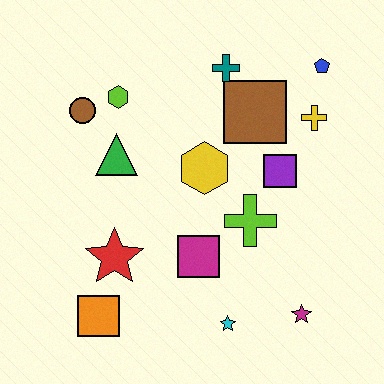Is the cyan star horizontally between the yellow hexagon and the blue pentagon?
Yes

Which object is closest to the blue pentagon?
The yellow cross is closest to the blue pentagon.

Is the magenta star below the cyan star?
No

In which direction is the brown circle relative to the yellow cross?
The brown circle is to the left of the yellow cross.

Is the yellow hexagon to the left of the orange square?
No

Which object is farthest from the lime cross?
The brown circle is farthest from the lime cross.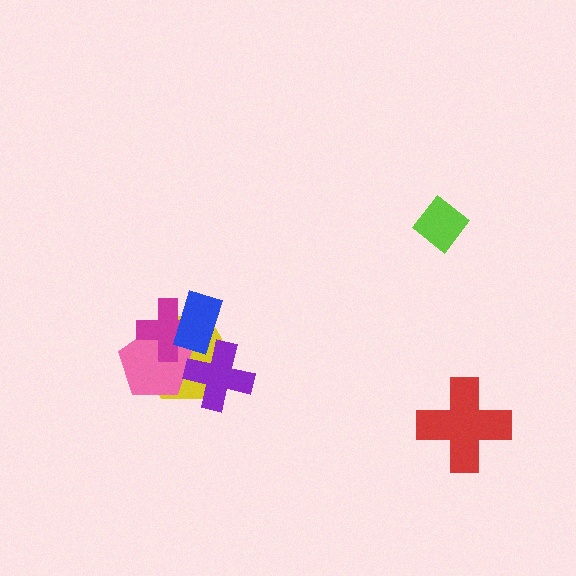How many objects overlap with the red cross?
0 objects overlap with the red cross.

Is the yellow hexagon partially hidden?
Yes, it is partially covered by another shape.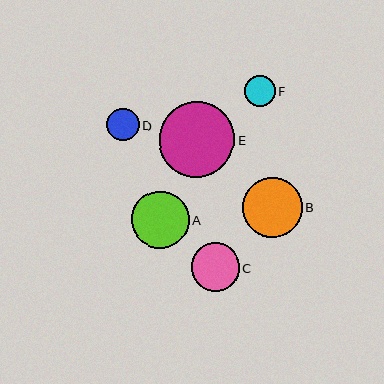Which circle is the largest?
Circle E is the largest with a size of approximately 76 pixels.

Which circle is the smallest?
Circle F is the smallest with a size of approximately 31 pixels.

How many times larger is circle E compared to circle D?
Circle E is approximately 2.3 times the size of circle D.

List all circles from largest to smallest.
From largest to smallest: E, B, A, C, D, F.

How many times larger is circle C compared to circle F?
Circle C is approximately 1.6 times the size of circle F.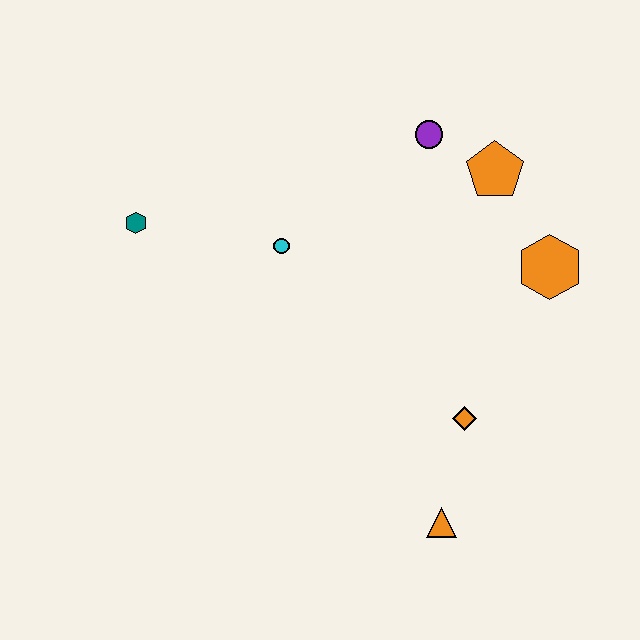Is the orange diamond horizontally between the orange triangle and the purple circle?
No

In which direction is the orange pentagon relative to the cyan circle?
The orange pentagon is to the right of the cyan circle.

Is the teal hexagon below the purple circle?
Yes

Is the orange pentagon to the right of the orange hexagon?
No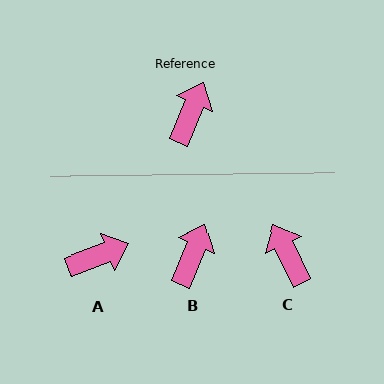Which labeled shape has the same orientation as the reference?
B.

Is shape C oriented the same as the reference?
No, it is off by about 49 degrees.